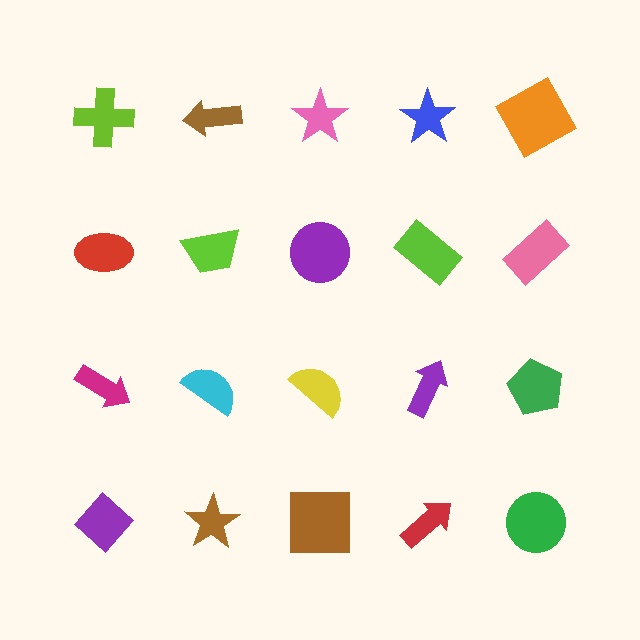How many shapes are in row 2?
5 shapes.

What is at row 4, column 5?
A green circle.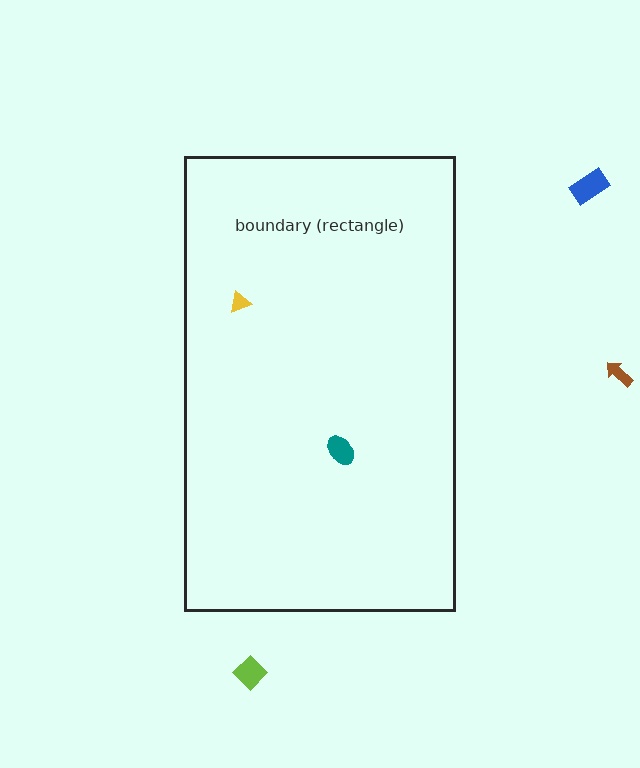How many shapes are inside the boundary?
2 inside, 3 outside.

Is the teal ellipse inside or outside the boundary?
Inside.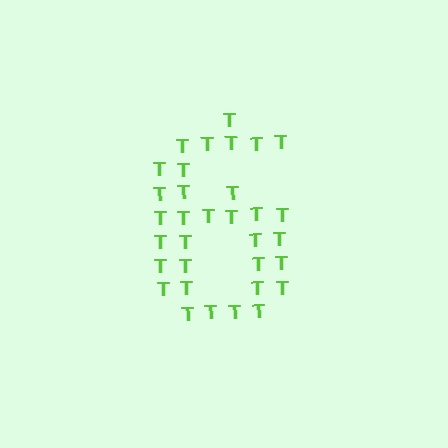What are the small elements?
The small elements are letter T's.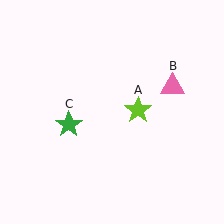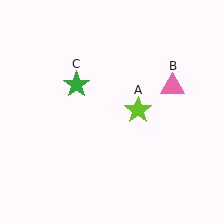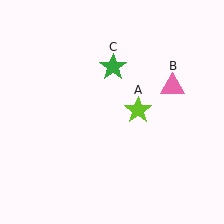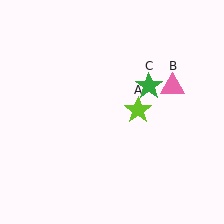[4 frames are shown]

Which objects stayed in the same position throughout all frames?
Lime star (object A) and pink triangle (object B) remained stationary.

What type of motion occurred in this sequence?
The green star (object C) rotated clockwise around the center of the scene.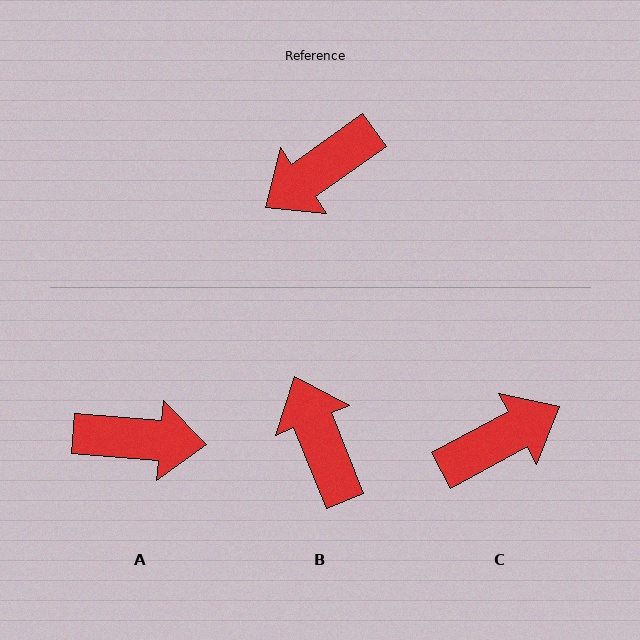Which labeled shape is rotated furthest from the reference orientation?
C, about 173 degrees away.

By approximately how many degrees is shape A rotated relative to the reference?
Approximately 140 degrees counter-clockwise.